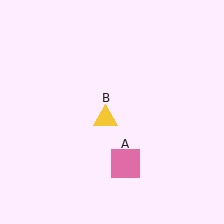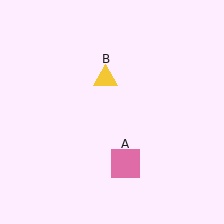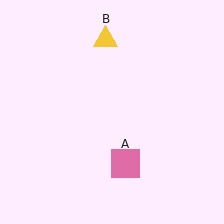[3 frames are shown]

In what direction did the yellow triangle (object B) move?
The yellow triangle (object B) moved up.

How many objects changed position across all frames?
1 object changed position: yellow triangle (object B).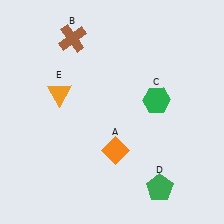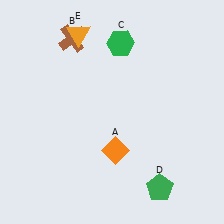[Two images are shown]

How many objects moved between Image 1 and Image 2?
2 objects moved between the two images.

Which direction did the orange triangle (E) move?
The orange triangle (E) moved up.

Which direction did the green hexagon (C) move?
The green hexagon (C) moved up.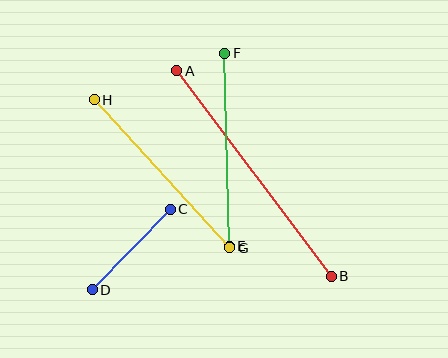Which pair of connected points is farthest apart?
Points A and B are farthest apart.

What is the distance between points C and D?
The distance is approximately 112 pixels.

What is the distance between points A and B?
The distance is approximately 257 pixels.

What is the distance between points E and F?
The distance is approximately 193 pixels.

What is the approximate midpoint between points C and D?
The midpoint is at approximately (131, 250) pixels.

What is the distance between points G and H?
The distance is approximately 201 pixels.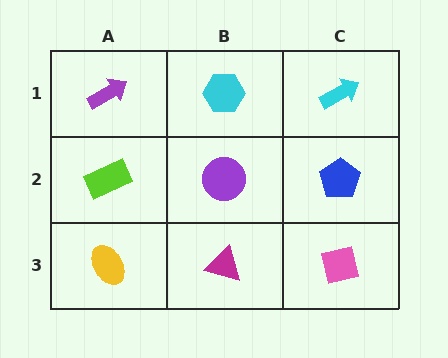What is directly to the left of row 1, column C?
A cyan hexagon.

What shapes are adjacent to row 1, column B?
A purple circle (row 2, column B), a purple arrow (row 1, column A), a cyan arrow (row 1, column C).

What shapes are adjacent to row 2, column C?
A cyan arrow (row 1, column C), a pink square (row 3, column C), a purple circle (row 2, column B).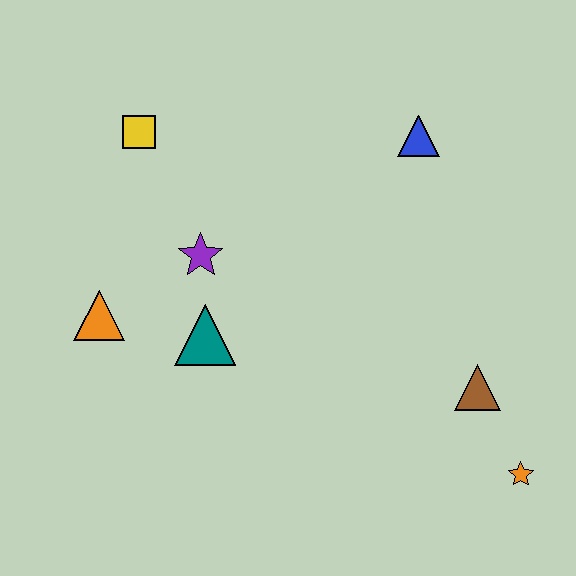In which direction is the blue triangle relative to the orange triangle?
The blue triangle is to the right of the orange triangle.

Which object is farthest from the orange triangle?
The orange star is farthest from the orange triangle.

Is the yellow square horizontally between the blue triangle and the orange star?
No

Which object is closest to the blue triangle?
The purple star is closest to the blue triangle.